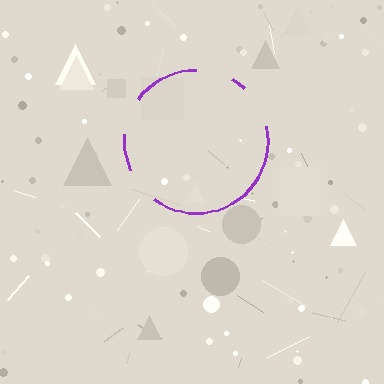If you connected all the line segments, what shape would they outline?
They would outline a circle.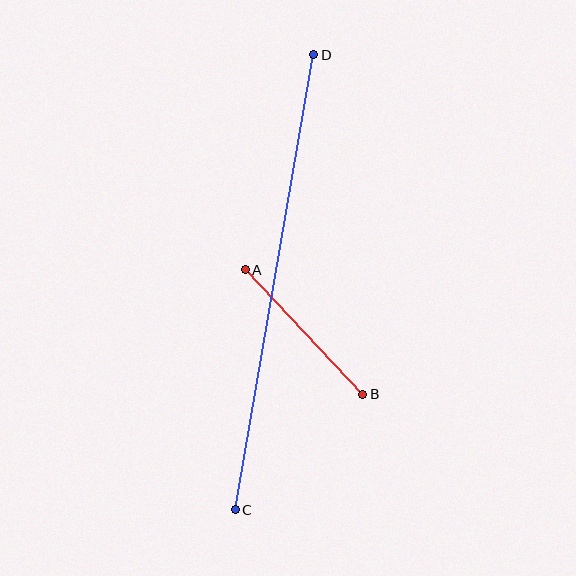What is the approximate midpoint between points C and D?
The midpoint is at approximately (275, 282) pixels.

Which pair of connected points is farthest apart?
Points C and D are farthest apart.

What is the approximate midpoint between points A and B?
The midpoint is at approximately (304, 332) pixels.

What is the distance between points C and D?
The distance is approximately 462 pixels.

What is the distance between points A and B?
The distance is approximately 172 pixels.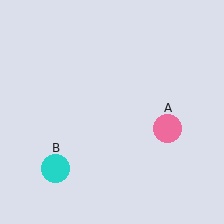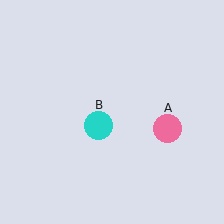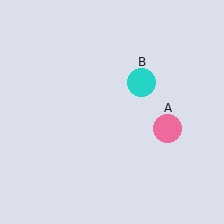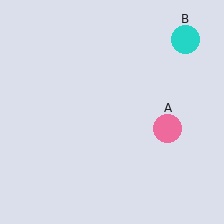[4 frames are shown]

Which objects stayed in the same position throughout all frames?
Pink circle (object A) remained stationary.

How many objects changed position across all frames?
1 object changed position: cyan circle (object B).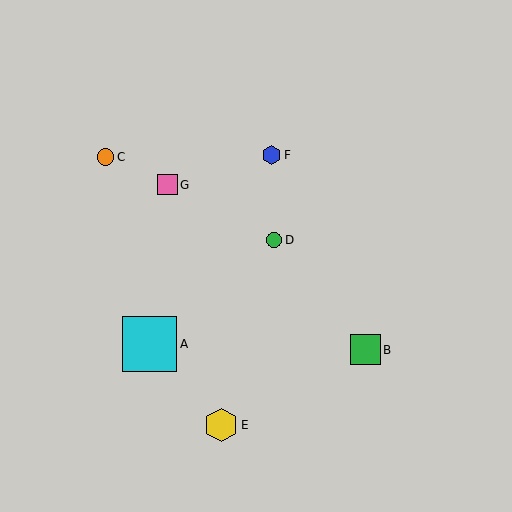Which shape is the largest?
The cyan square (labeled A) is the largest.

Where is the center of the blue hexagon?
The center of the blue hexagon is at (272, 155).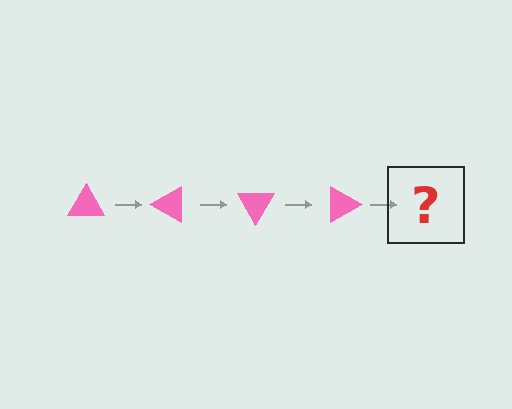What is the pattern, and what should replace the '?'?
The pattern is that the triangle rotates 30 degrees each step. The '?' should be a pink triangle rotated 120 degrees.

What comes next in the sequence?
The next element should be a pink triangle rotated 120 degrees.